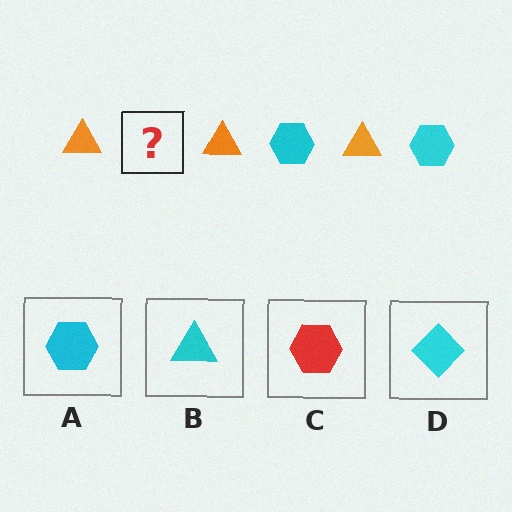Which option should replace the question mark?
Option A.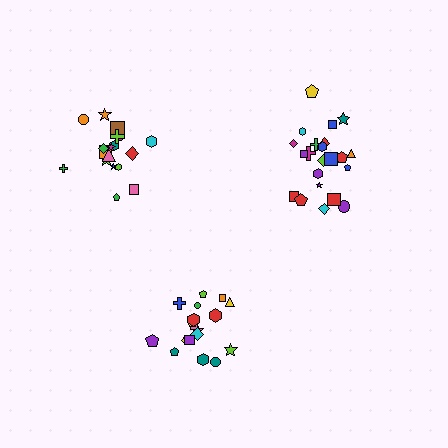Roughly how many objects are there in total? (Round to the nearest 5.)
Roughly 60 objects in total.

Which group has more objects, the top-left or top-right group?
The top-right group.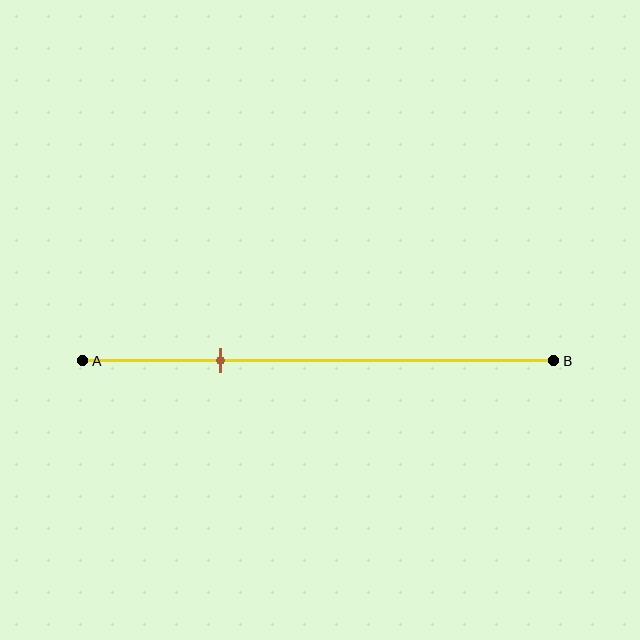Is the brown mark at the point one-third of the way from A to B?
No, the mark is at about 30% from A, not at the 33% one-third point.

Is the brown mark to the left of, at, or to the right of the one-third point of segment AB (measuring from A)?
The brown mark is to the left of the one-third point of segment AB.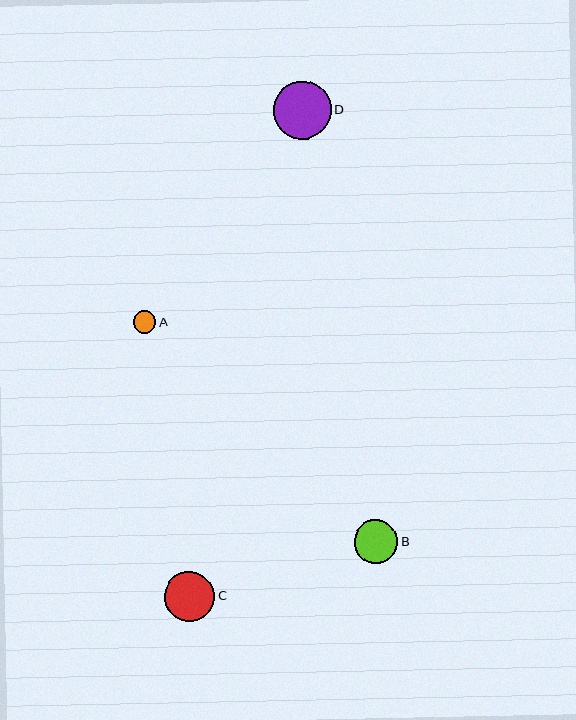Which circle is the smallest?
Circle A is the smallest with a size of approximately 22 pixels.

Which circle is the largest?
Circle D is the largest with a size of approximately 58 pixels.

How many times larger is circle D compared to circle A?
Circle D is approximately 2.6 times the size of circle A.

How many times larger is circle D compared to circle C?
Circle D is approximately 1.2 times the size of circle C.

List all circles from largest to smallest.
From largest to smallest: D, C, B, A.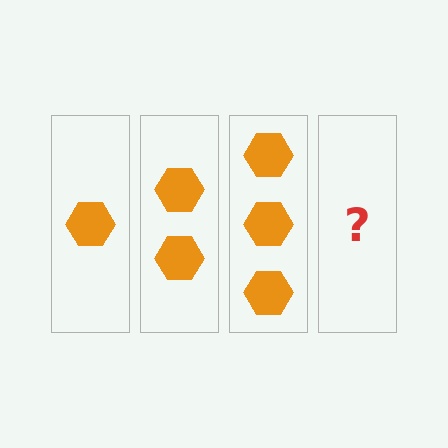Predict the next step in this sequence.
The next step is 4 hexagons.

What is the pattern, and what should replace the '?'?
The pattern is that each step adds one more hexagon. The '?' should be 4 hexagons.